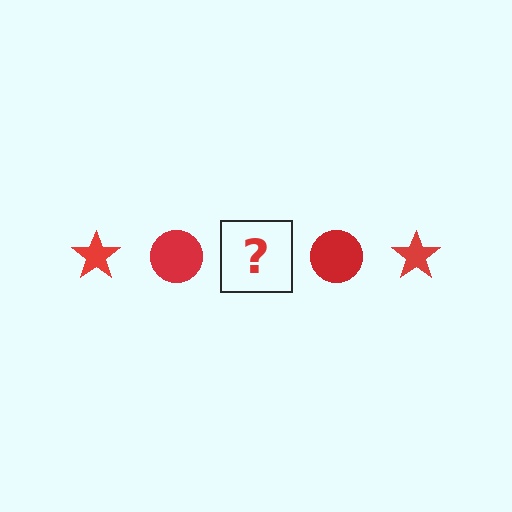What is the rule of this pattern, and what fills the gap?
The rule is that the pattern cycles through star, circle shapes in red. The gap should be filled with a red star.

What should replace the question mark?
The question mark should be replaced with a red star.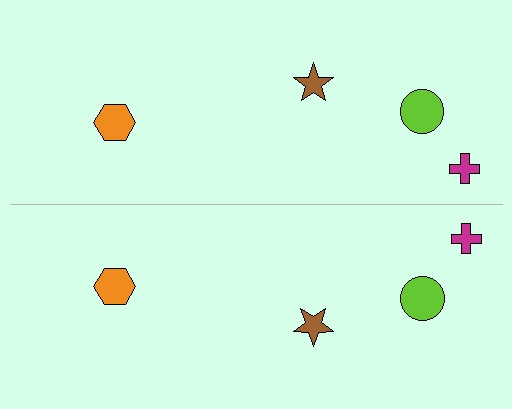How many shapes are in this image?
There are 8 shapes in this image.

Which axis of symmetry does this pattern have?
The pattern has a horizontal axis of symmetry running through the center of the image.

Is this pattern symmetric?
Yes, this pattern has bilateral (reflection) symmetry.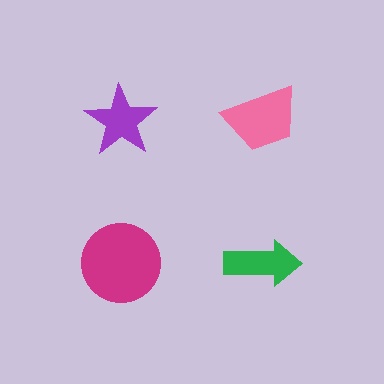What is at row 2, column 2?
A green arrow.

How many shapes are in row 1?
2 shapes.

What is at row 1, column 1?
A purple star.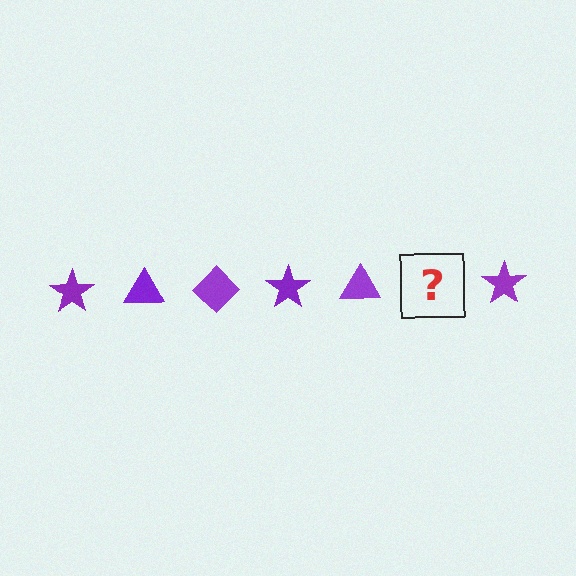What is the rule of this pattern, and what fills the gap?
The rule is that the pattern cycles through star, triangle, diamond shapes in purple. The gap should be filled with a purple diamond.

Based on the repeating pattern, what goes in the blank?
The blank should be a purple diamond.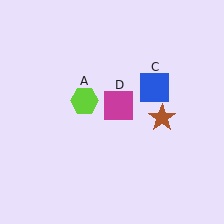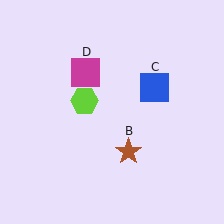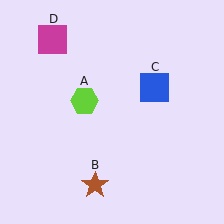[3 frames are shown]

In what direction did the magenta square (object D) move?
The magenta square (object D) moved up and to the left.